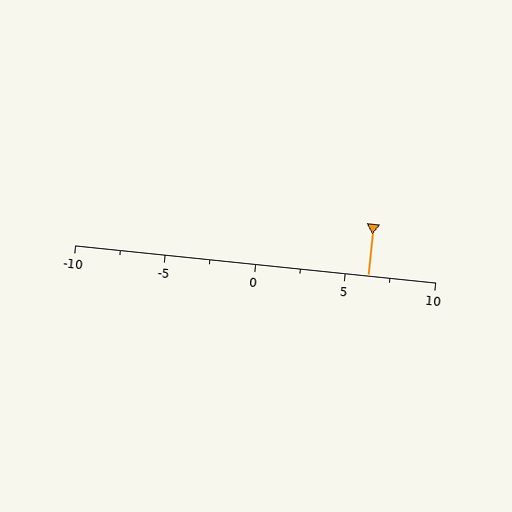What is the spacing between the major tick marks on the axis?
The major ticks are spaced 5 apart.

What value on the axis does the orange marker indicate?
The marker indicates approximately 6.2.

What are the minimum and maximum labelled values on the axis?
The axis runs from -10 to 10.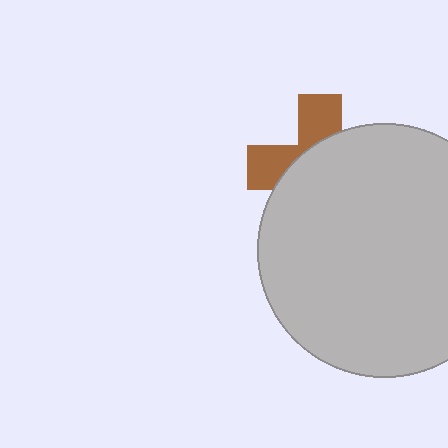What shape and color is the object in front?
The object in front is a light gray circle.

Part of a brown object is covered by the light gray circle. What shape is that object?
It is a cross.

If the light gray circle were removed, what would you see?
You would see the complete brown cross.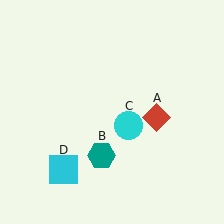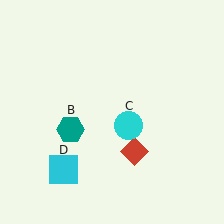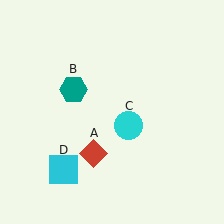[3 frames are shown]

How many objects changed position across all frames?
2 objects changed position: red diamond (object A), teal hexagon (object B).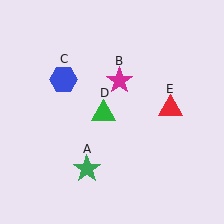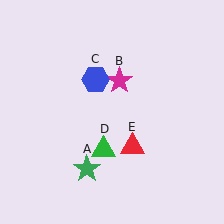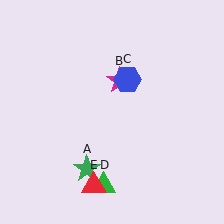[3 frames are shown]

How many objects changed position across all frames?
3 objects changed position: blue hexagon (object C), green triangle (object D), red triangle (object E).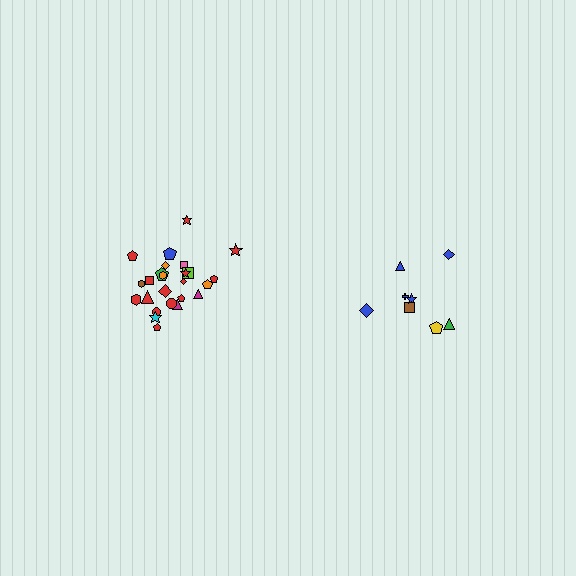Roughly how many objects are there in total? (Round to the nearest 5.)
Roughly 35 objects in total.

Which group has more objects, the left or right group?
The left group.